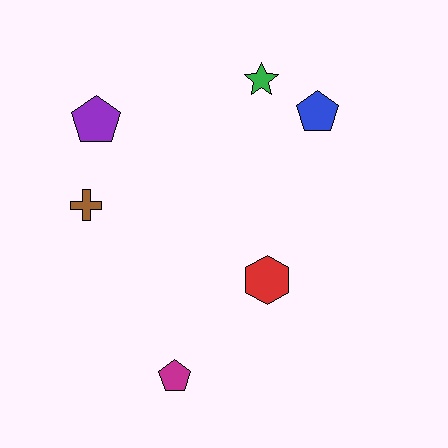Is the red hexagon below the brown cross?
Yes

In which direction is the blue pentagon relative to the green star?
The blue pentagon is to the right of the green star.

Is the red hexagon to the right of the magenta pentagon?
Yes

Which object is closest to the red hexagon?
The magenta pentagon is closest to the red hexagon.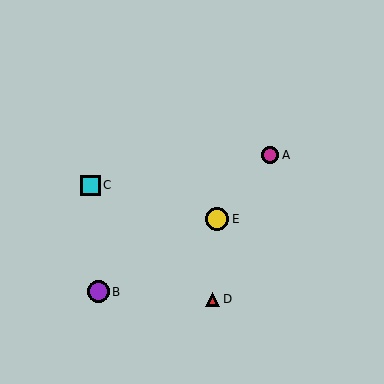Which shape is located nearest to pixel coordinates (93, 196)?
The cyan square (labeled C) at (90, 185) is nearest to that location.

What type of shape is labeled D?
Shape D is a red triangle.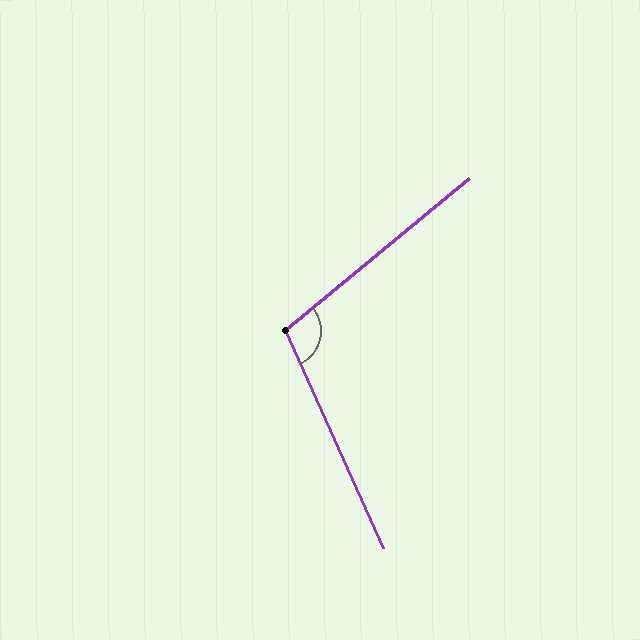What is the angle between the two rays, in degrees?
Approximately 105 degrees.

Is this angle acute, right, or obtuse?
It is obtuse.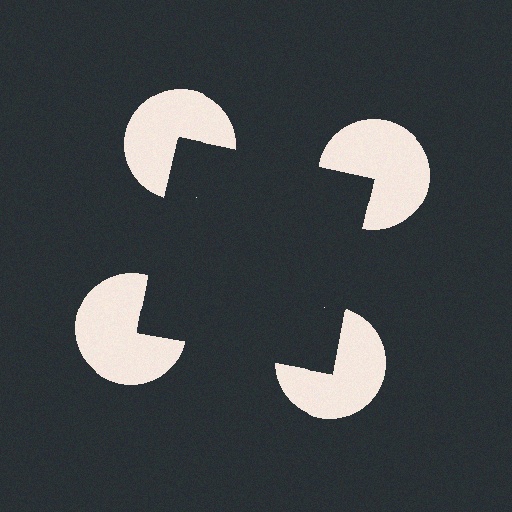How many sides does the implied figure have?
4 sides.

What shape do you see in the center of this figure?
An illusory square — its edges are inferred from the aligned wedge cuts in the pac-man discs, not physically drawn.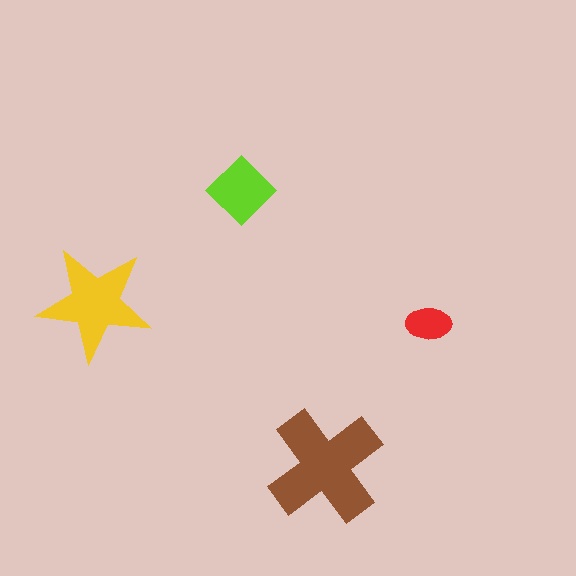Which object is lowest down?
The brown cross is bottommost.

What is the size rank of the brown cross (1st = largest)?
1st.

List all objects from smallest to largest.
The red ellipse, the lime diamond, the yellow star, the brown cross.